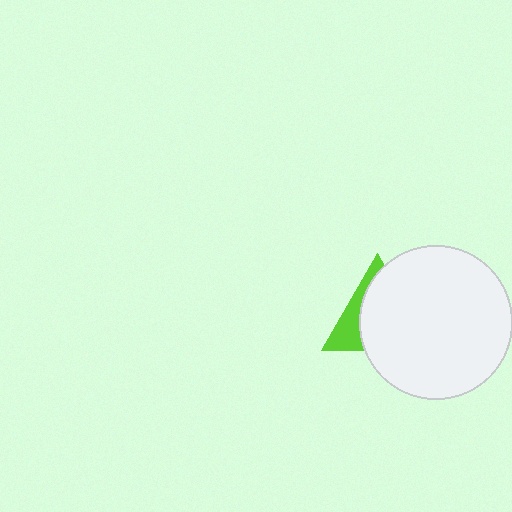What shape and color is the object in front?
The object in front is a white circle.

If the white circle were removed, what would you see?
You would see the complete lime triangle.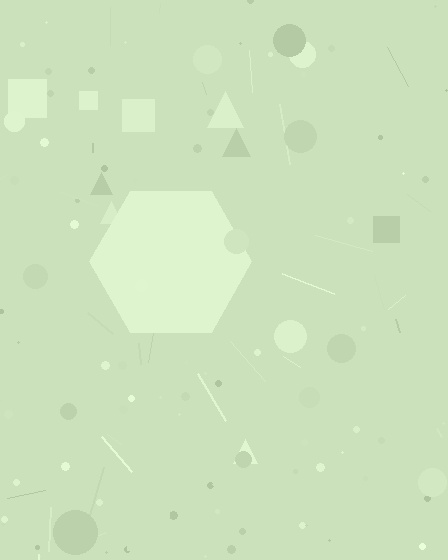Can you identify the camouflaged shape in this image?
The camouflaged shape is a hexagon.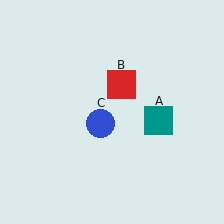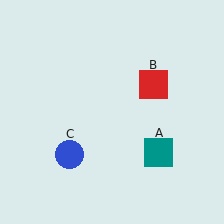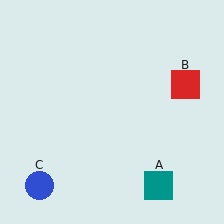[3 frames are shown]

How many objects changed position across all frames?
3 objects changed position: teal square (object A), red square (object B), blue circle (object C).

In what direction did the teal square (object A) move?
The teal square (object A) moved down.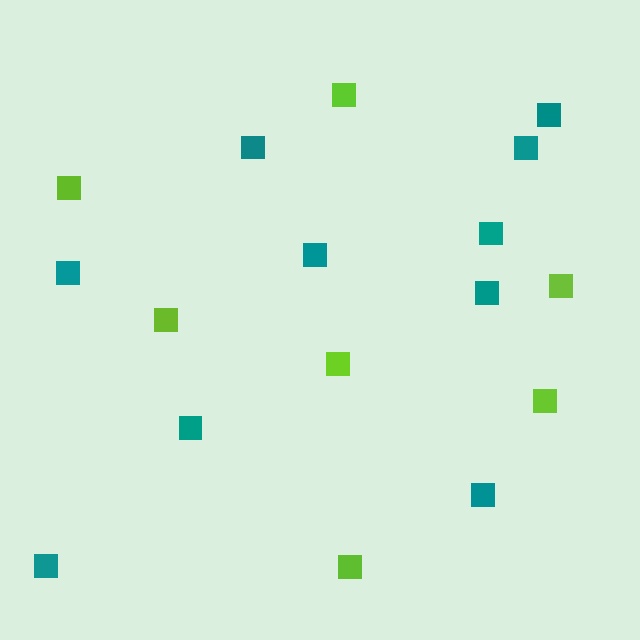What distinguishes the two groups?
There are 2 groups: one group of teal squares (10) and one group of lime squares (7).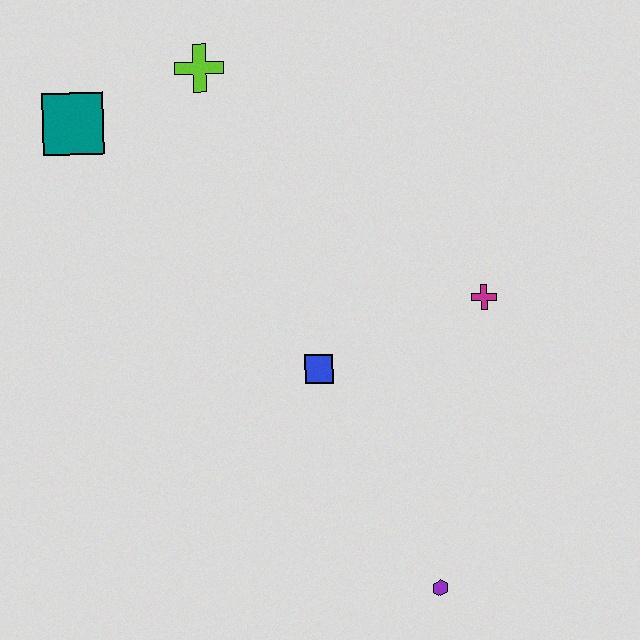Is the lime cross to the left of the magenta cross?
Yes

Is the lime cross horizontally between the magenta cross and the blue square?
No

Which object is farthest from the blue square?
The teal square is farthest from the blue square.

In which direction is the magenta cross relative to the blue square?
The magenta cross is to the right of the blue square.